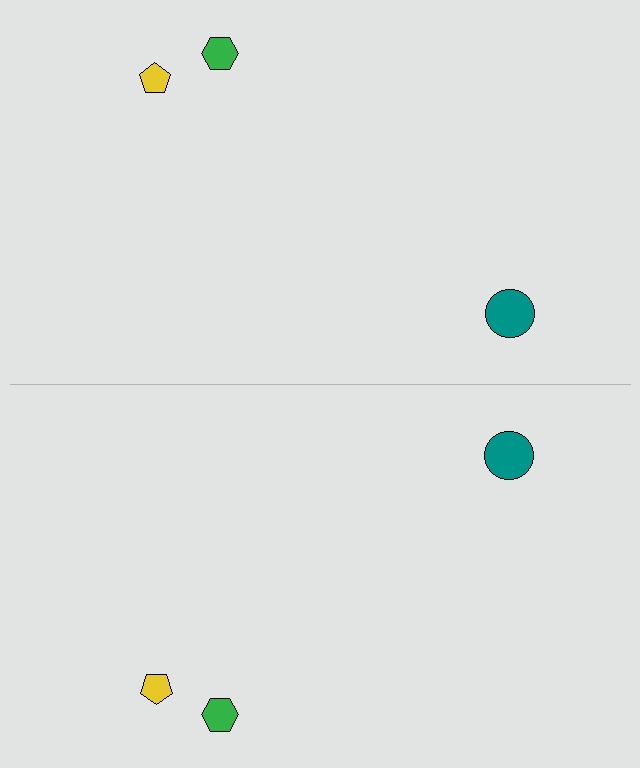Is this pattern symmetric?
Yes, this pattern has bilateral (reflection) symmetry.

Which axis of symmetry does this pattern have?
The pattern has a horizontal axis of symmetry running through the center of the image.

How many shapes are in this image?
There are 6 shapes in this image.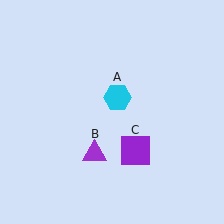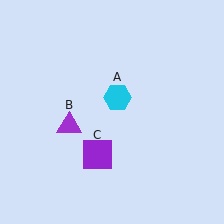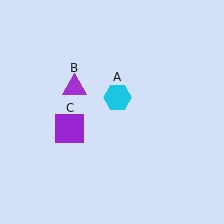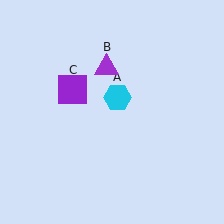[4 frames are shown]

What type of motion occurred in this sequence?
The purple triangle (object B), purple square (object C) rotated clockwise around the center of the scene.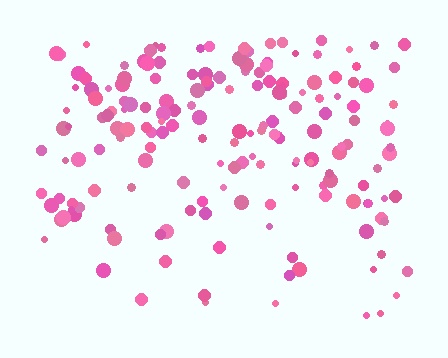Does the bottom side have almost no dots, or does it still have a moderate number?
Still a moderate number, just noticeably fewer than the top.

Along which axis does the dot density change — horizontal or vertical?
Vertical.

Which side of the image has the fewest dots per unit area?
The bottom.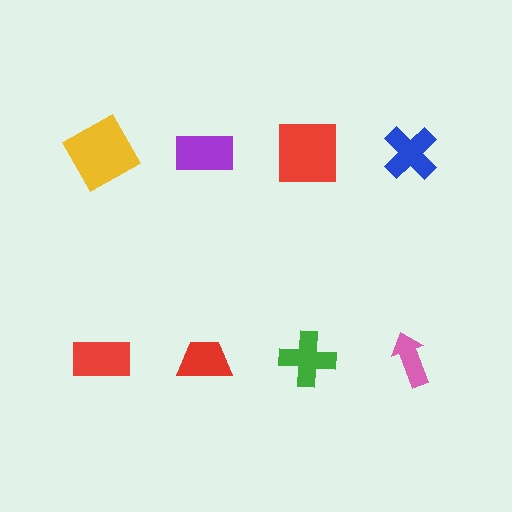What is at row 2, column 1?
A red rectangle.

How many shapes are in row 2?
4 shapes.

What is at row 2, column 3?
A green cross.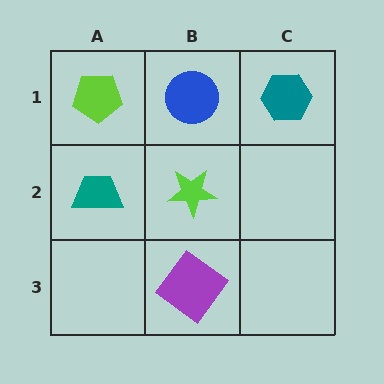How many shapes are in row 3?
1 shape.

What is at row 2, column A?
A teal trapezoid.